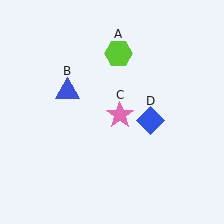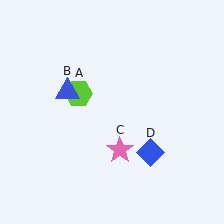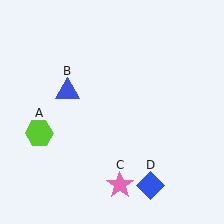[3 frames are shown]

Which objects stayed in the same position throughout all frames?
Blue triangle (object B) remained stationary.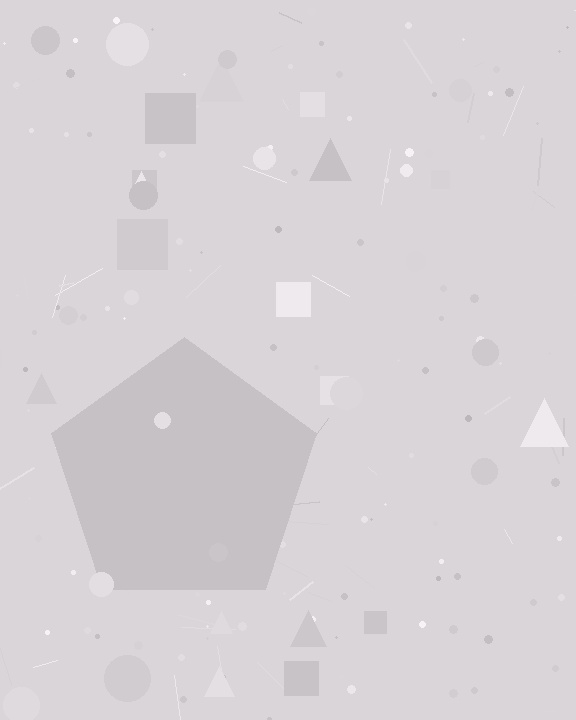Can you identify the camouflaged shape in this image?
The camouflaged shape is a pentagon.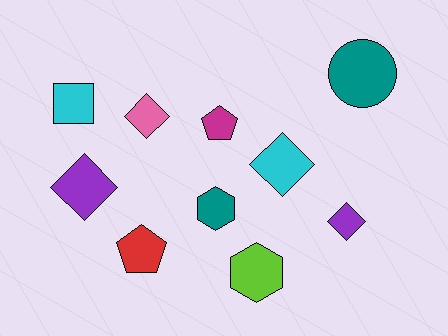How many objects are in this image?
There are 10 objects.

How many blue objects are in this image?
There are no blue objects.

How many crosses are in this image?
There are no crosses.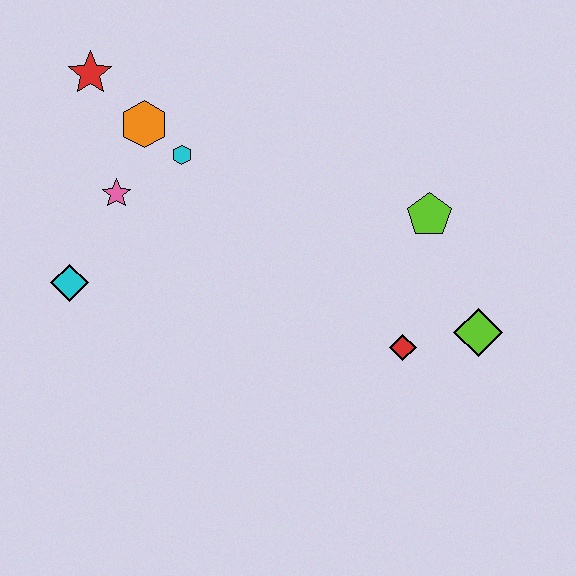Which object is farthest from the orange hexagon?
The lime diamond is farthest from the orange hexagon.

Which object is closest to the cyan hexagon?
The orange hexagon is closest to the cyan hexagon.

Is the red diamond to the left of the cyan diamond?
No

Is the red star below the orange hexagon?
No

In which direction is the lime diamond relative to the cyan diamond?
The lime diamond is to the right of the cyan diamond.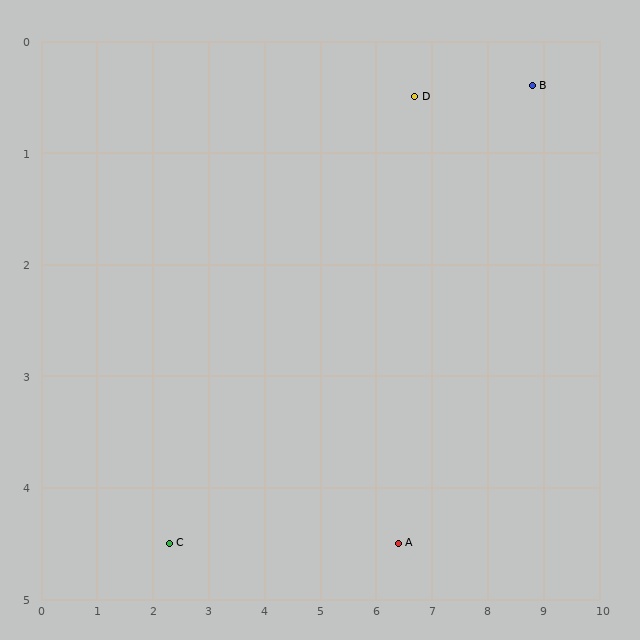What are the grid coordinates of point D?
Point D is at approximately (6.7, 0.5).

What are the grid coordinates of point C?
Point C is at approximately (2.3, 4.5).